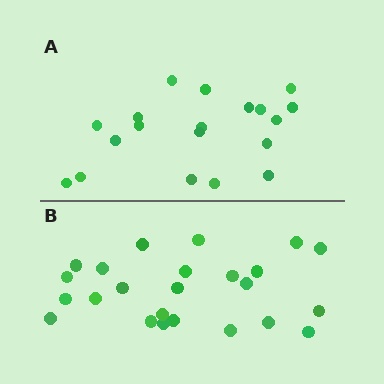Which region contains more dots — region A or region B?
Region B (the bottom region) has more dots.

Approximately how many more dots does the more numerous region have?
Region B has about 5 more dots than region A.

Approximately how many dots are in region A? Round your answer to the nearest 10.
About 20 dots. (The exact count is 19, which rounds to 20.)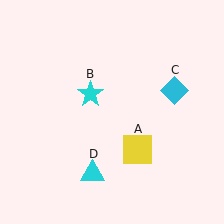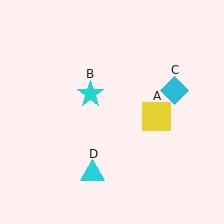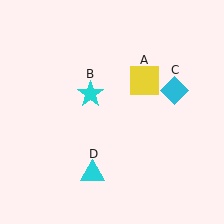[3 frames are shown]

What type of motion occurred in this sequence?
The yellow square (object A) rotated counterclockwise around the center of the scene.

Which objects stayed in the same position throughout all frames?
Cyan star (object B) and cyan diamond (object C) and cyan triangle (object D) remained stationary.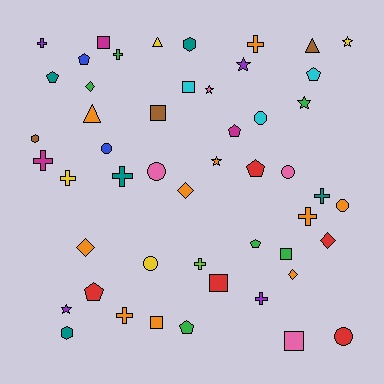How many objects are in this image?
There are 50 objects.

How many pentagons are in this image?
There are 8 pentagons.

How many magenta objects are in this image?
There are 3 magenta objects.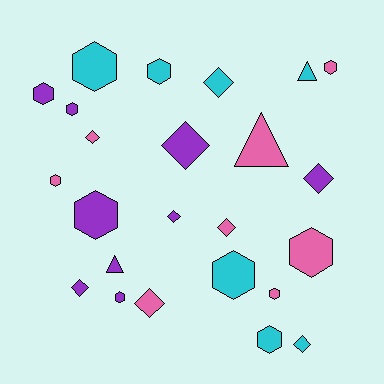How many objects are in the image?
There are 24 objects.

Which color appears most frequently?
Purple, with 9 objects.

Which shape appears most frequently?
Hexagon, with 12 objects.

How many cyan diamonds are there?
There are 2 cyan diamonds.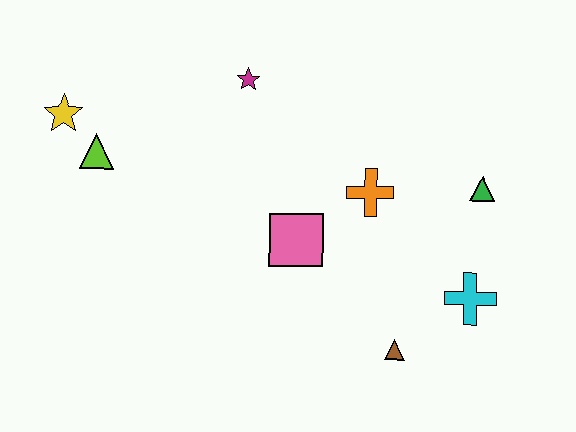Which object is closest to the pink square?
The orange cross is closest to the pink square.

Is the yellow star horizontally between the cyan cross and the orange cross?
No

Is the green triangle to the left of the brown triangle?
No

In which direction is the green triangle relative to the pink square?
The green triangle is to the right of the pink square.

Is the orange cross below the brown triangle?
No